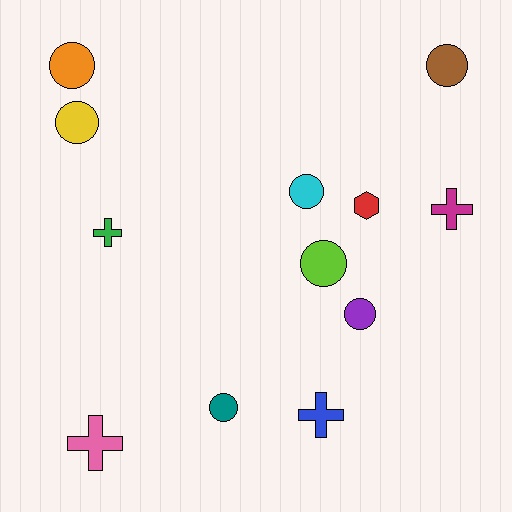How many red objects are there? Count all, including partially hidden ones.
There is 1 red object.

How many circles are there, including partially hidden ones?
There are 7 circles.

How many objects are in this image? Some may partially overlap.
There are 12 objects.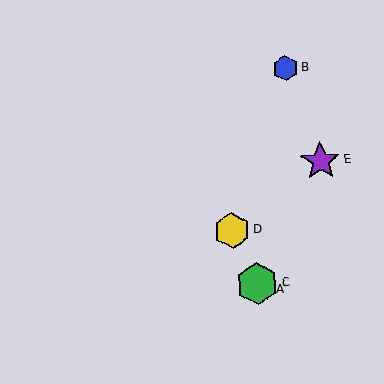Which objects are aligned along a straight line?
Objects A, C, D are aligned along a straight line.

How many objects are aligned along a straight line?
3 objects (A, C, D) are aligned along a straight line.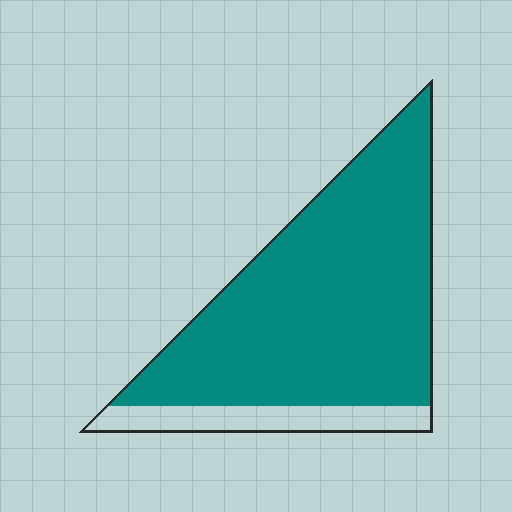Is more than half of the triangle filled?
Yes.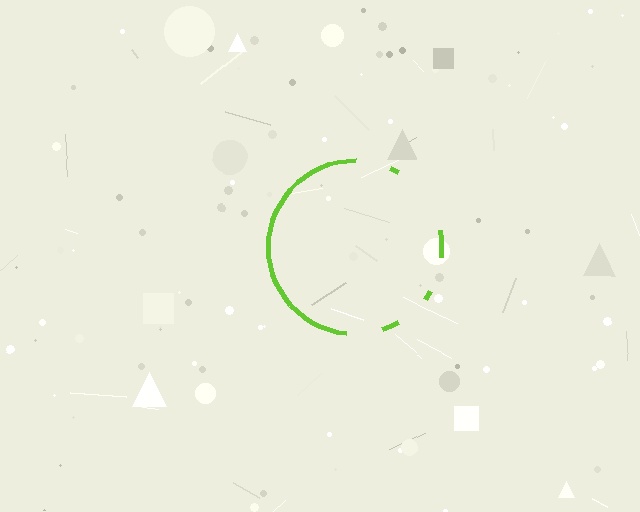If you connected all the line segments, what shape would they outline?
They would outline a circle.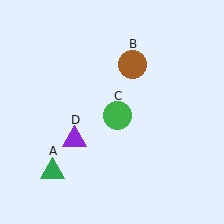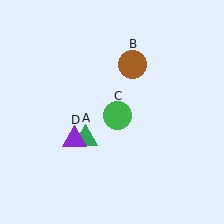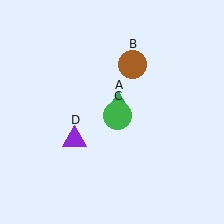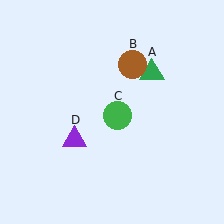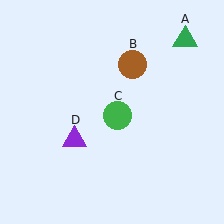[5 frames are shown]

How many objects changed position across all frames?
1 object changed position: green triangle (object A).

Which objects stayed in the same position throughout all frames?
Brown circle (object B) and green circle (object C) and purple triangle (object D) remained stationary.